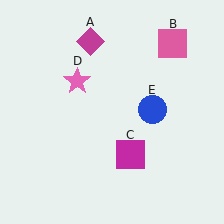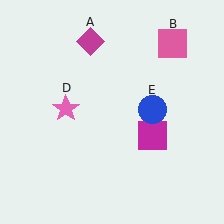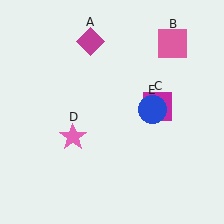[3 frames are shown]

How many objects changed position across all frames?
2 objects changed position: magenta square (object C), pink star (object D).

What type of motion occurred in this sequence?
The magenta square (object C), pink star (object D) rotated counterclockwise around the center of the scene.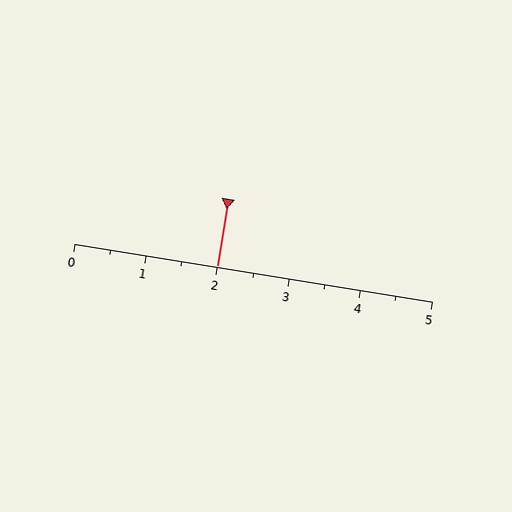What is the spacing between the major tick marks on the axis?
The major ticks are spaced 1 apart.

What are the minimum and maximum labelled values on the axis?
The axis runs from 0 to 5.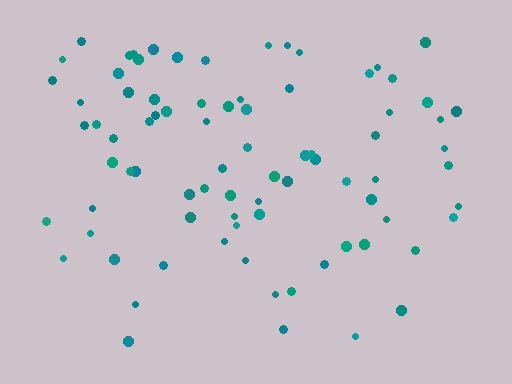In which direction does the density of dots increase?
From bottom to top, with the top side densest.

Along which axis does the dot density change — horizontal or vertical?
Vertical.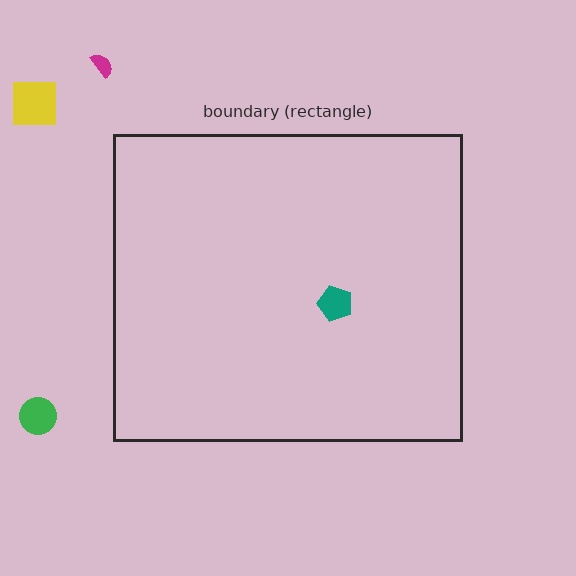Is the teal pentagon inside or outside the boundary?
Inside.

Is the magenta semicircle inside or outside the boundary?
Outside.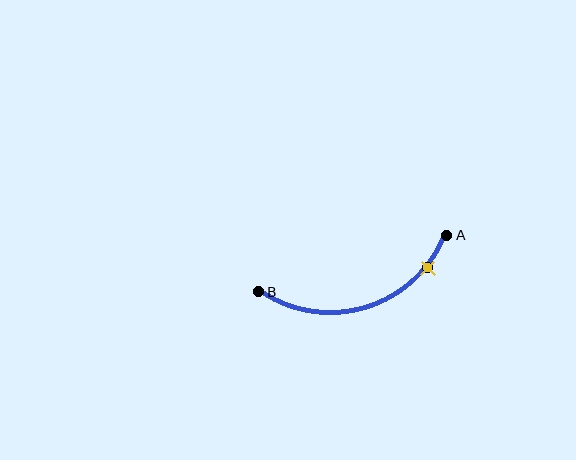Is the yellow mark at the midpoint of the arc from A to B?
No. The yellow mark lies on the arc but is closer to endpoint A. The arc midpoint would be at the point on the curve equidistant along the arc from both A and B.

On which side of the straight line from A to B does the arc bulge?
The arc bulges below the straight line connecting A and B.